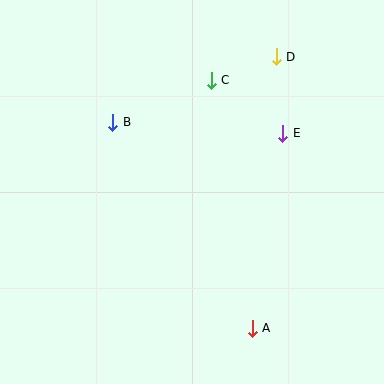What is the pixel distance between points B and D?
The distance between B and D is 177 pixels.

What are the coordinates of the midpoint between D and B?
The midpoint between D and B is at (194, 90).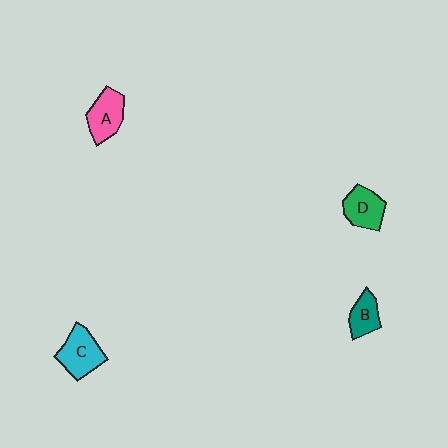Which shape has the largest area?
Shape C (cyan).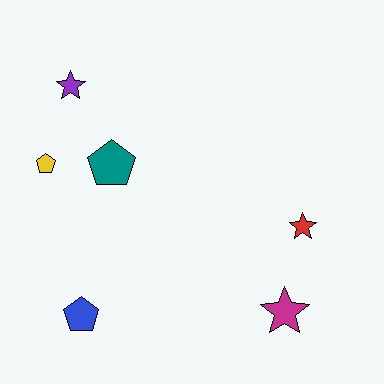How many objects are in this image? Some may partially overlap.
There are 6 objects.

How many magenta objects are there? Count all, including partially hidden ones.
There is 1 magenta object.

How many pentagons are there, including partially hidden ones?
There are 3 pentagons.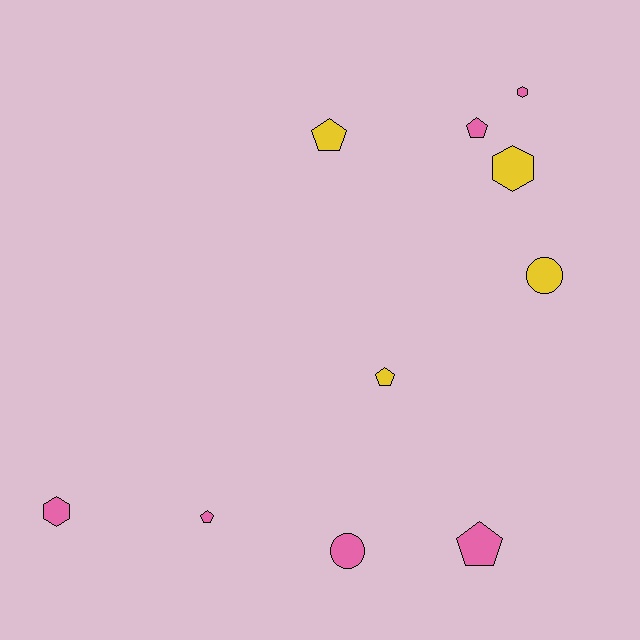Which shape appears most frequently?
Pentagon, with 5 objects.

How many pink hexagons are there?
There are 2 pink hexagons.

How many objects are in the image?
There are 10 objects.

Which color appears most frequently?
Pink, with 6 objects.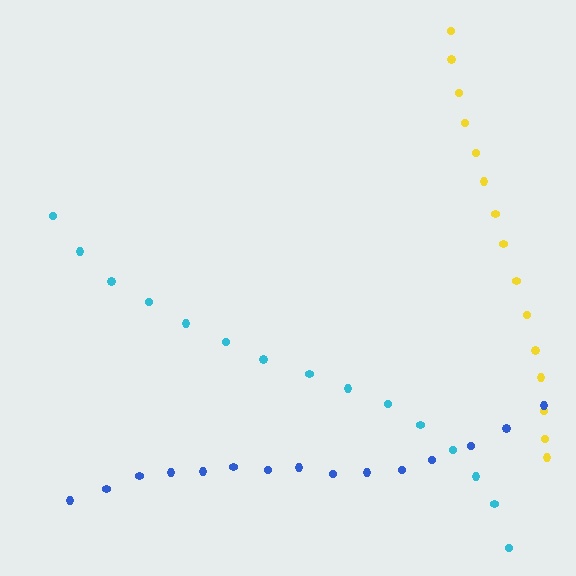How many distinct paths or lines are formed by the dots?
There are 3 distinct paths.